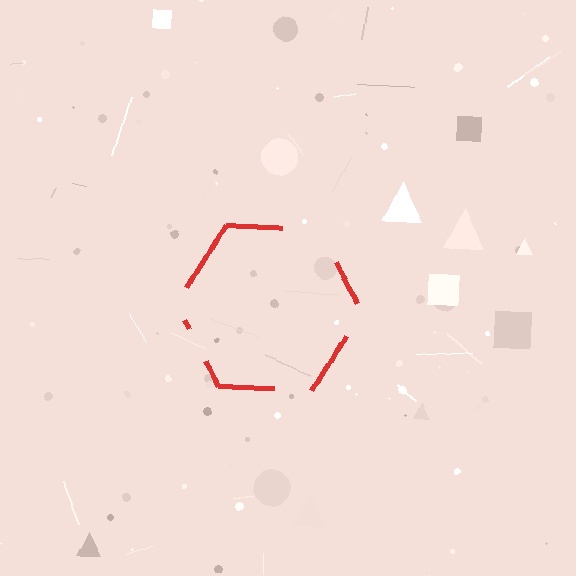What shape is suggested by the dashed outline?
The dashed outline suggests a hexagon.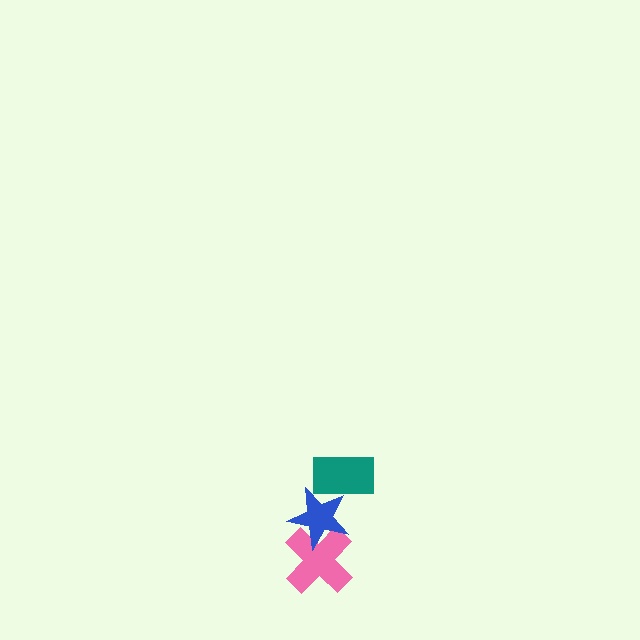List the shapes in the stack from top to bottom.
From top to bottom: the teal rectangle, the blue star, the pink cross.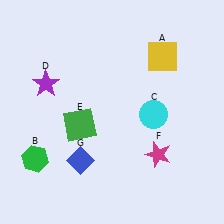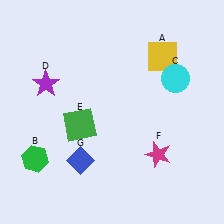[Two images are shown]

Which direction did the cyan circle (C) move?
The cyan circle (C) moved up.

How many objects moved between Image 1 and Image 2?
1 object moved between the two images.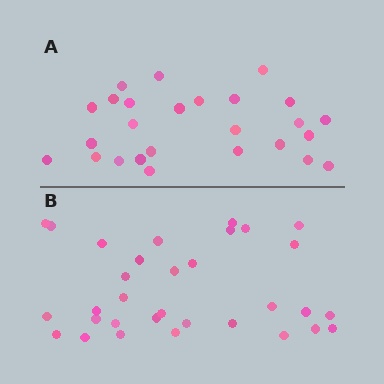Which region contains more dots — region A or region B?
Region B (the bottom region) has more dots.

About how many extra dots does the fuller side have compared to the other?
Region B has about 6 more dots than region A.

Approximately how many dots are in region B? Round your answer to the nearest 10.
About 30 dots. (The exact count is 32, which rounds to 30.)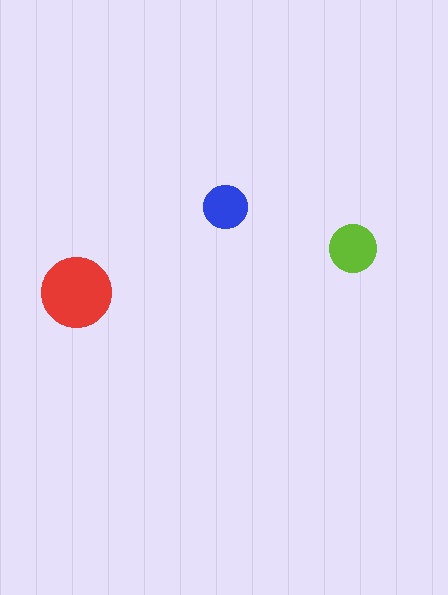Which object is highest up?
The blue circle is topmost.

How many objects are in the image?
There are 3 objects in the image.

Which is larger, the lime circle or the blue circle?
The lime one.